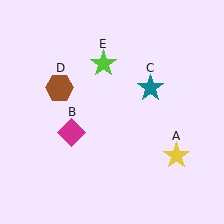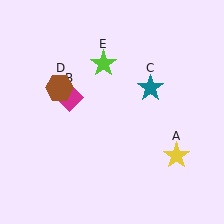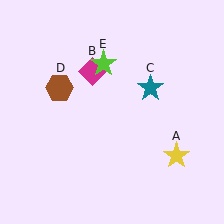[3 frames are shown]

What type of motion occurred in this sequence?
The magenta diamond (object B) rotated clockwise around the center of the scene.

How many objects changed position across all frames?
1 object changed position: magenta diamond (object B).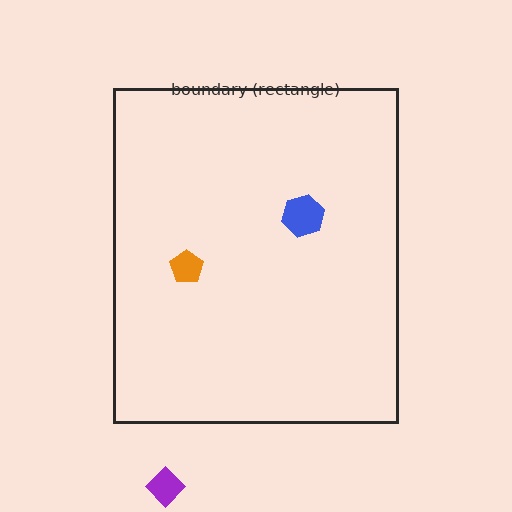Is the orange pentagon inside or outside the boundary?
Inside.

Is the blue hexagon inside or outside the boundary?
Inside.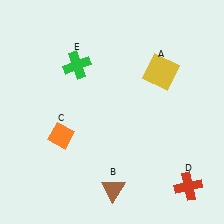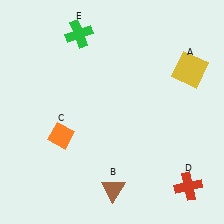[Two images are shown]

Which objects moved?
The objects that moved are: the yellow square (A), the green cross (E).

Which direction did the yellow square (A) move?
The yellow square (A) moved right.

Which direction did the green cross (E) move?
The green cross (E) moved up.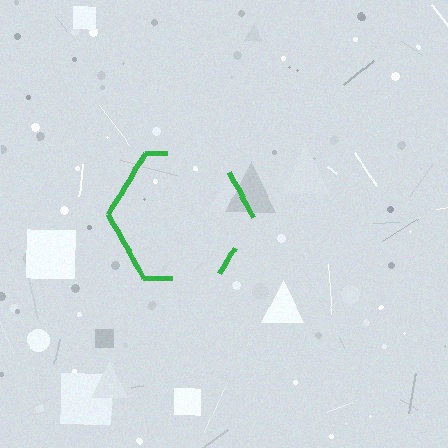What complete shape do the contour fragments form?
The contour fragments form a hexagon.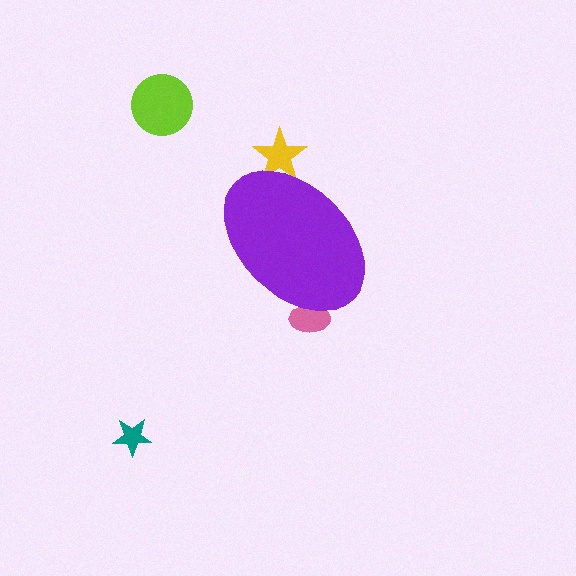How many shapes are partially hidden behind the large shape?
2 shapes are partially hidden.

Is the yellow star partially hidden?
Yes, the yellow star is partially hidden behind the purple ellipse.